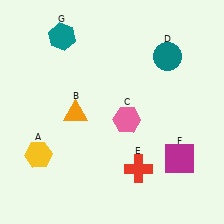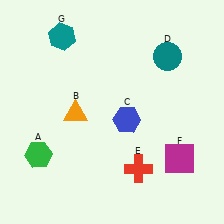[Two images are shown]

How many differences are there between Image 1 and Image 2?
There are 2 differences between the two images.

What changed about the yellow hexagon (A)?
In Image 1, A is yellow. In Image 2, it changed to green.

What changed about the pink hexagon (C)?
In Image 1, C is pink. In Image 2, it changed to blue.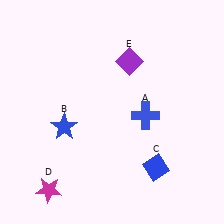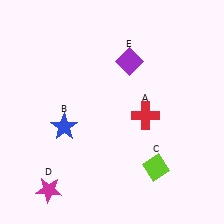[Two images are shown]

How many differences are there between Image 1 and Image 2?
There are 2 differences between the two images.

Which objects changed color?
A changed from blue to red. C changed from blue to lime.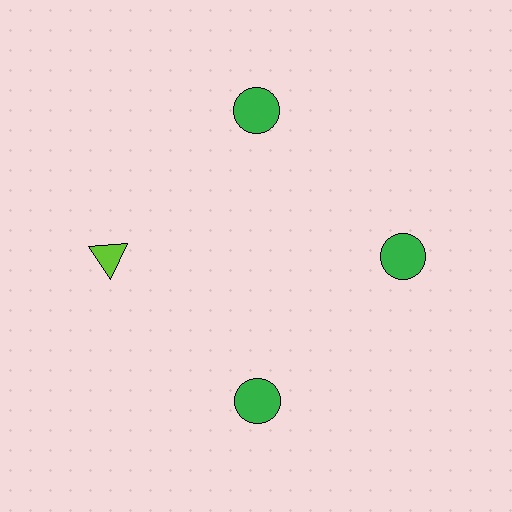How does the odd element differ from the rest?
It differs in both color (lime instead of green) and shape (triangle instead of circle).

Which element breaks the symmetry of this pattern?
The lime triangle at roughly the 9 o'clock position breaks the symmetry. All other shapes are green circles.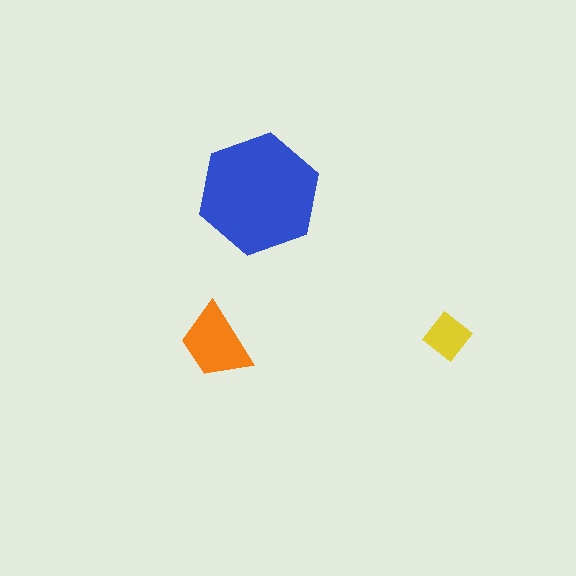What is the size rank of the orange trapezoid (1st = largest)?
2nd.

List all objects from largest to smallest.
The blue hexagon, the orange trapezoid, the yellow diamond.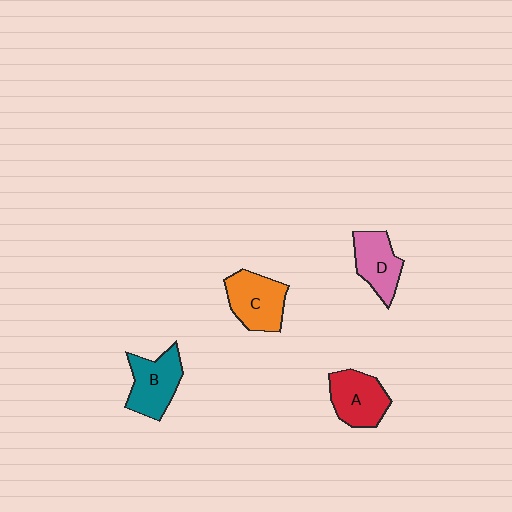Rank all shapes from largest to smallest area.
From largest to smallest: C (orange), B (teal), A (red), D (pink).